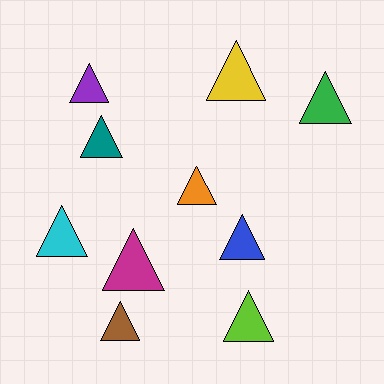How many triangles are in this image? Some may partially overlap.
There are 10 triangles.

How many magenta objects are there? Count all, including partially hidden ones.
There is 1 magenta object.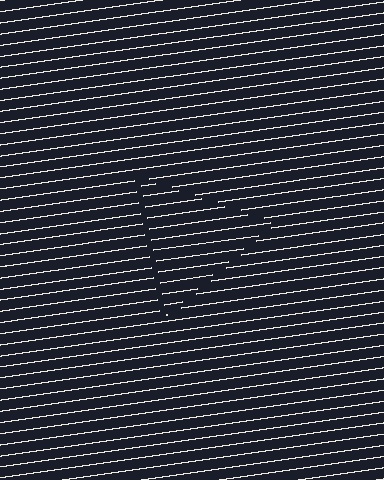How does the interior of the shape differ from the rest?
The interior of the shape contains the same grating, shifted by half a period — the contour is defined by the phase discontinuity where line-ends from the inner and outer gratings abut.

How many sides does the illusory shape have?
3 sides — the line-ends trace a triangle.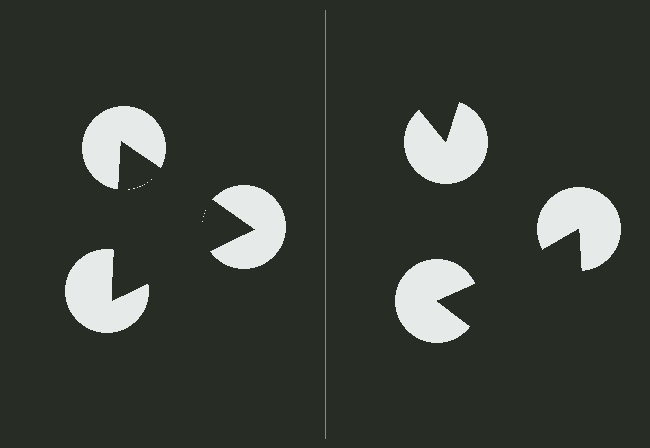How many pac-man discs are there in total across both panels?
6 — 3 on each side.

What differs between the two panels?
The pac-man discs are positioned identically on both sides; only the wedge orientations differ. On the left they align to a triangle; on the right they are misaligned.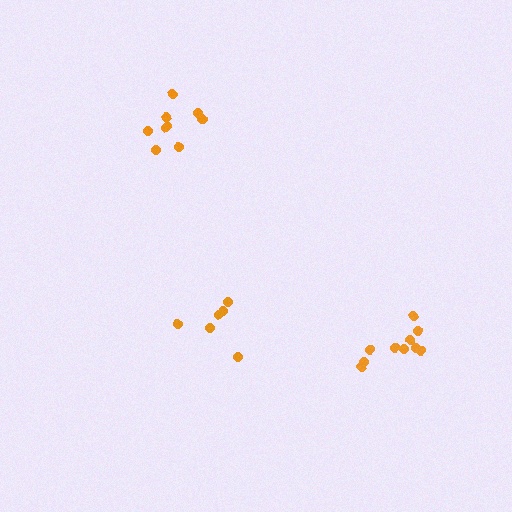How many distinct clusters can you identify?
There are 3 distinct clusters.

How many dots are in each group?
Group 1: 6 dots, Group 2: 10 dots, Group 3: 9 dots (25 total).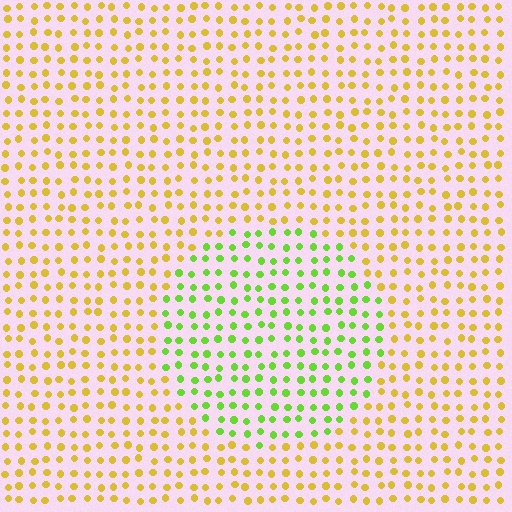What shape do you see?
I see a circle.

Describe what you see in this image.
The image is filled with small yellow elements in a uniform arrangement. A circle-shaped region is visible where the elements are tinted to a slightly different hue, forming a subtle color boundary.